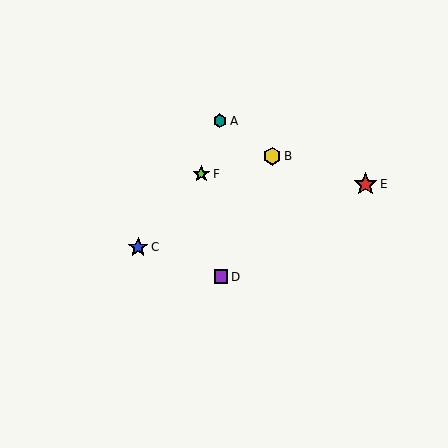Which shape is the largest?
The red star (labeled E) is the largest.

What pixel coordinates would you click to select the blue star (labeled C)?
Click at (138, 247) to select the blue star C.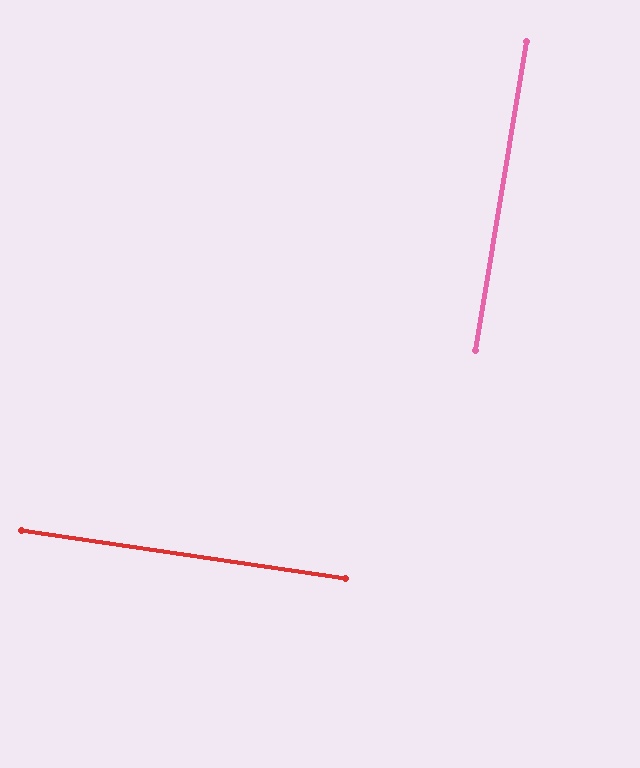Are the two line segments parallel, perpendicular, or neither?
Perpendicular — they meet at approximately 89°.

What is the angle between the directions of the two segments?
Approximately 89 degrees.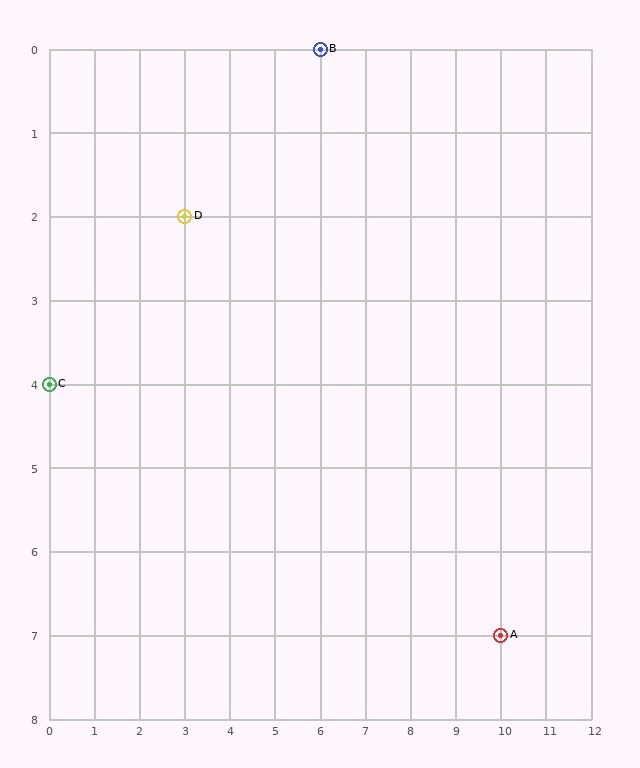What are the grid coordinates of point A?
Point A is at grid coordinates (10, 7).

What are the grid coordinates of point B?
Point B is at grid coordinates (6, 0).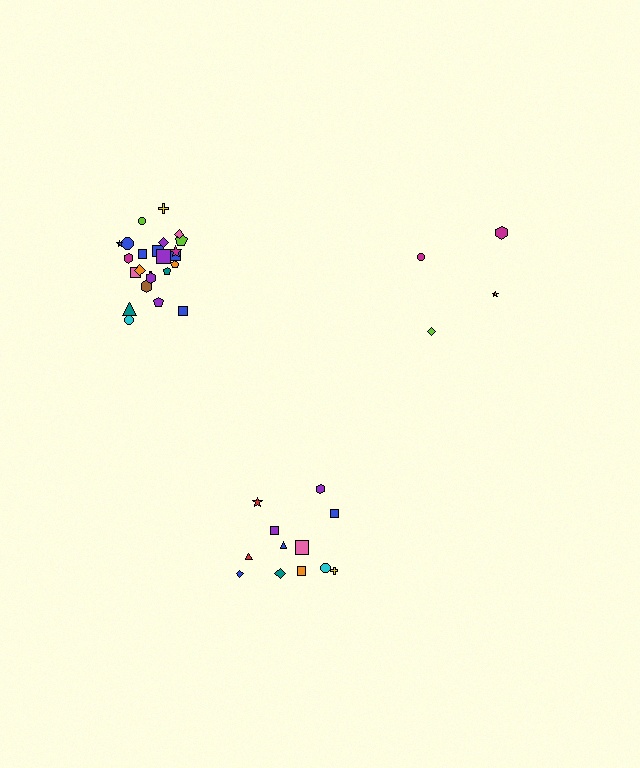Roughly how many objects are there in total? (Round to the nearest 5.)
Roughly 40 objects in total.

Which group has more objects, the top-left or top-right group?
The top-left group.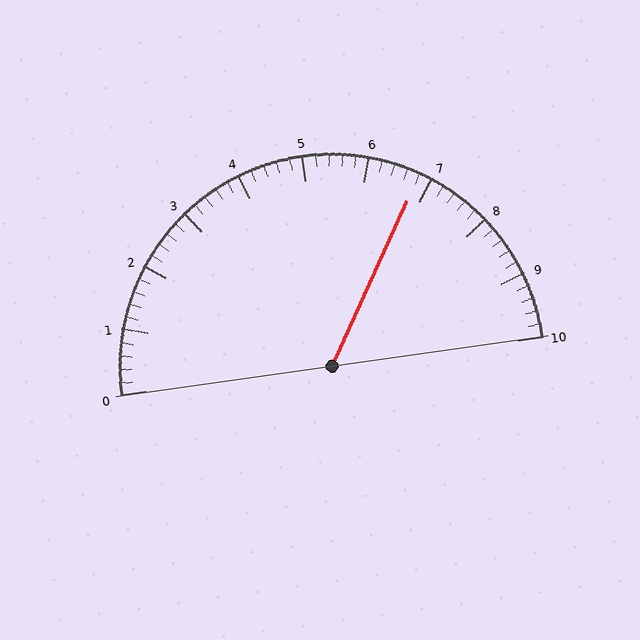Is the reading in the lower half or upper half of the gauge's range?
The reading is in the upper half of the range (0 to 10).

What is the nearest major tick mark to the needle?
The nearest major tick mark is 7.